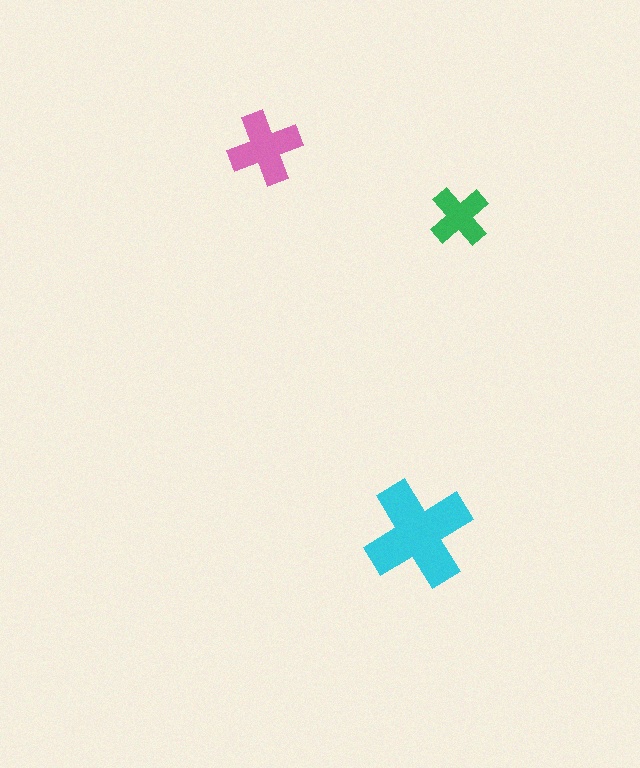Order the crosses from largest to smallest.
the cyan one, the pink one, the green one.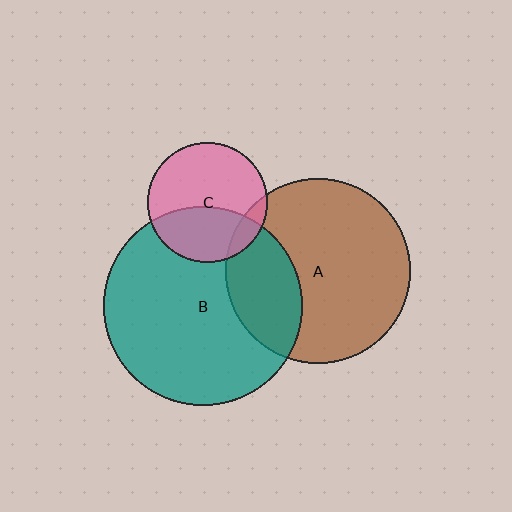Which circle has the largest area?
Circle B (teal).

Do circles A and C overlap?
Yes.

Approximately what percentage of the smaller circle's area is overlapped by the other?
Approximately 10%.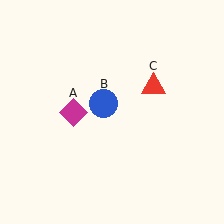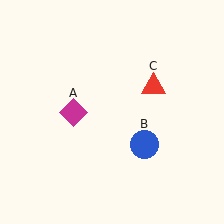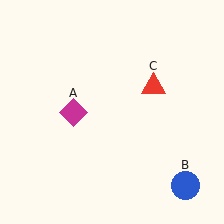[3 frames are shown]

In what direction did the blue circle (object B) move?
The blue circle (object B) moved down and to the right.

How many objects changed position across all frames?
1 object changed position: blue circle (object B).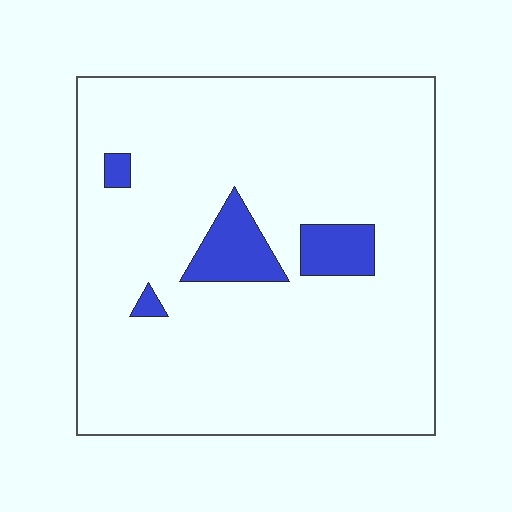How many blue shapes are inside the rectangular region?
4.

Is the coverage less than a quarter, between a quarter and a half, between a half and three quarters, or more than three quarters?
Less than a quarter.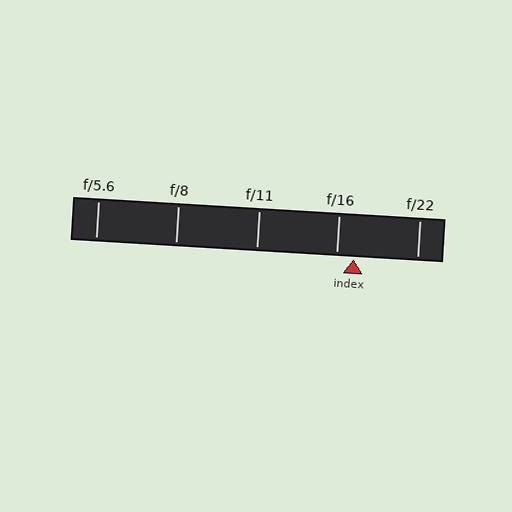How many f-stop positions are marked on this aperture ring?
There are 5 f-stop positions marked.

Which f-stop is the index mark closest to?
The index mark is closest to f/16.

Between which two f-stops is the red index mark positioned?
The index mark is between f/16 and f/22.